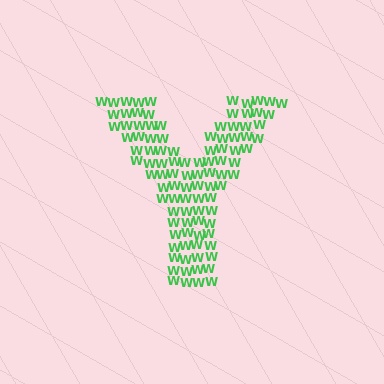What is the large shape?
The large shape is the letter Y.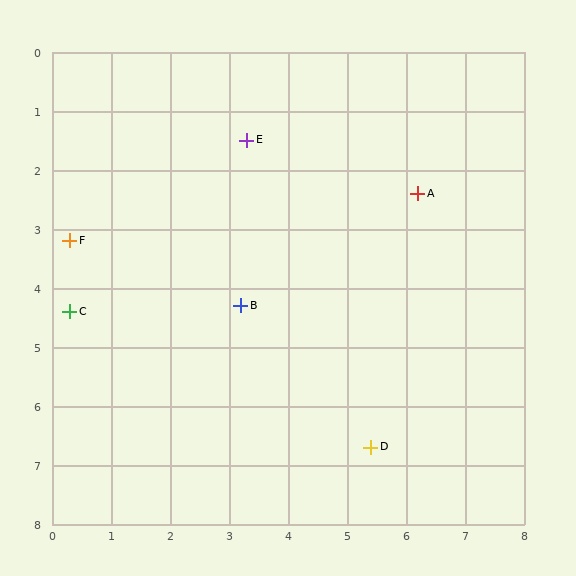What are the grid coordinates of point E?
Point E is at approximately (3.3, 1.5).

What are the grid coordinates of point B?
Point B is at approximately (3.2, 4.3).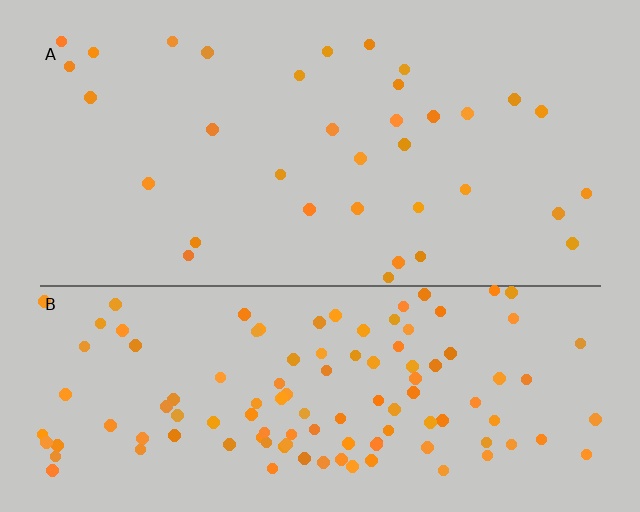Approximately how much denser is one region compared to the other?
Approximately 3.4× — region B over region A.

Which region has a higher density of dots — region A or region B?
B (the bottom).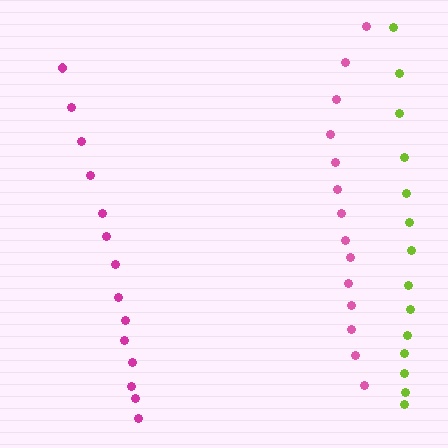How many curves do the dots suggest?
There are 3 distinct paths.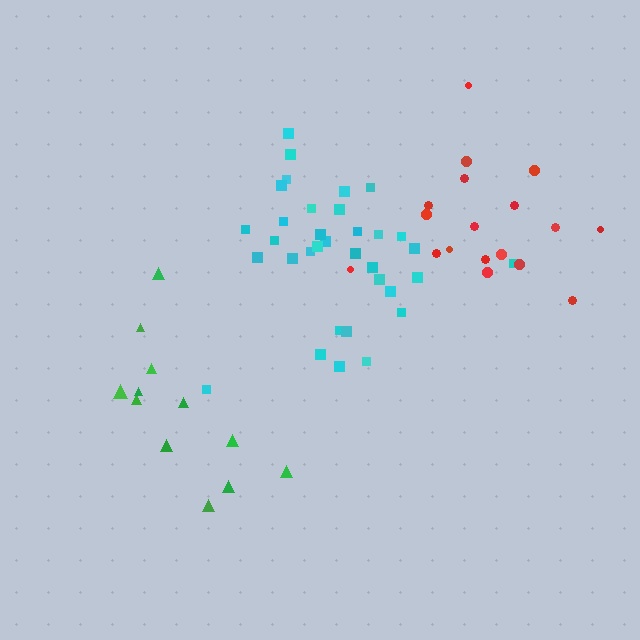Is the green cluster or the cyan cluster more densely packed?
Cyan.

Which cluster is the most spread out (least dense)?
Green.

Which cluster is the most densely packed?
Cyan.